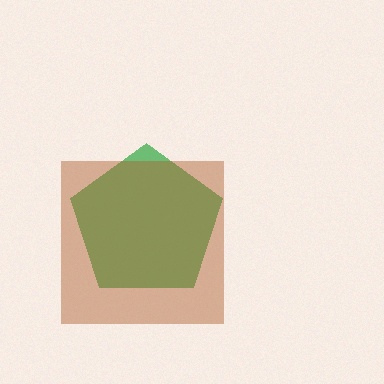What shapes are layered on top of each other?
The layered shapes are: a green pentagon, a brown square.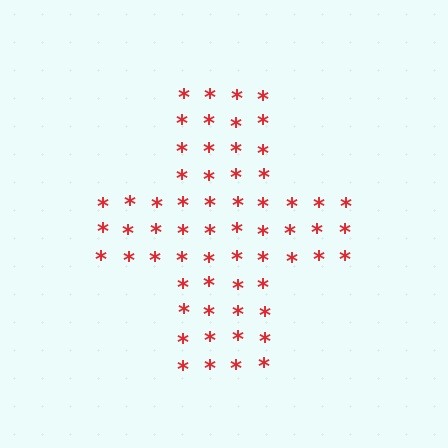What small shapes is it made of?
It is made of small asterisks.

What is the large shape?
The large shape is a cross.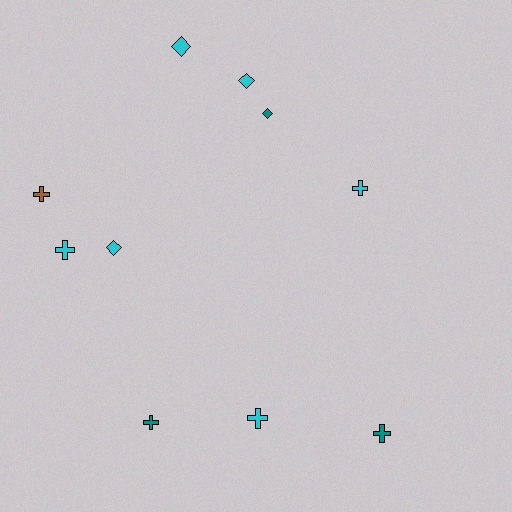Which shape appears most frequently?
Cross, with 6 objects.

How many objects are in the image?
There are 10 objects.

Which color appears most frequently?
Cyan, with 6 objects.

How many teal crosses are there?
There are 2 teal crosses.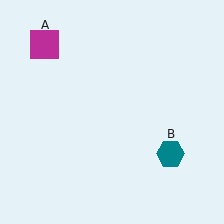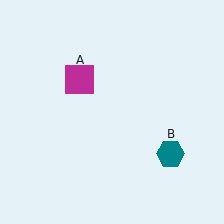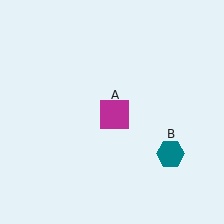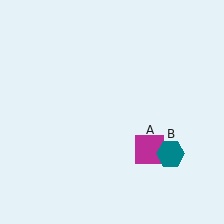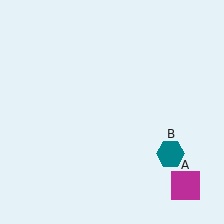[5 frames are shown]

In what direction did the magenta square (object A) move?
The magenta square (object A) moved down and to the right.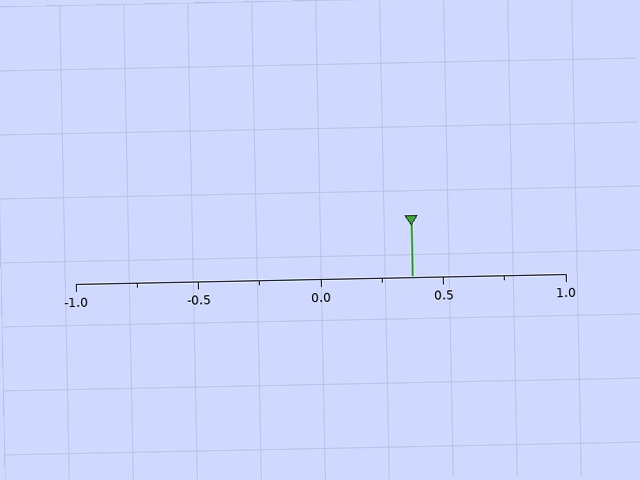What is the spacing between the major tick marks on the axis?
The major ticks are spaced 0.5 apart.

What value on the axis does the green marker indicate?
The marker indicates approximately 0.38.